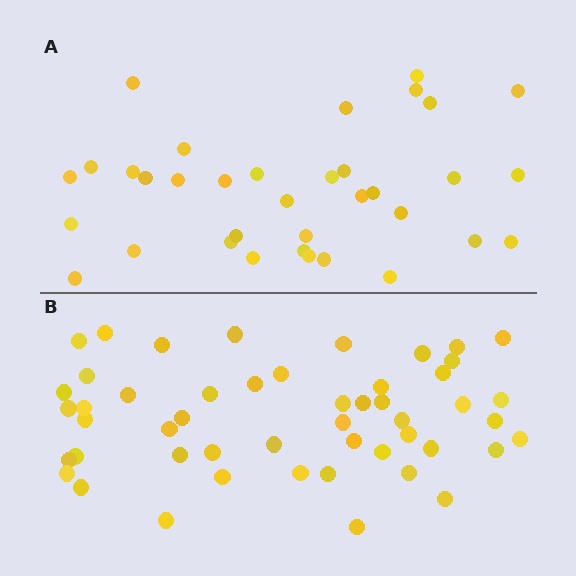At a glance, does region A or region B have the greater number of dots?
Region B (the bottom region) has more dots.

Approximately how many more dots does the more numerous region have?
Region B has approximately 15 more dots than region A.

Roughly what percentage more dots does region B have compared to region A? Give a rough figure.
About 45% more.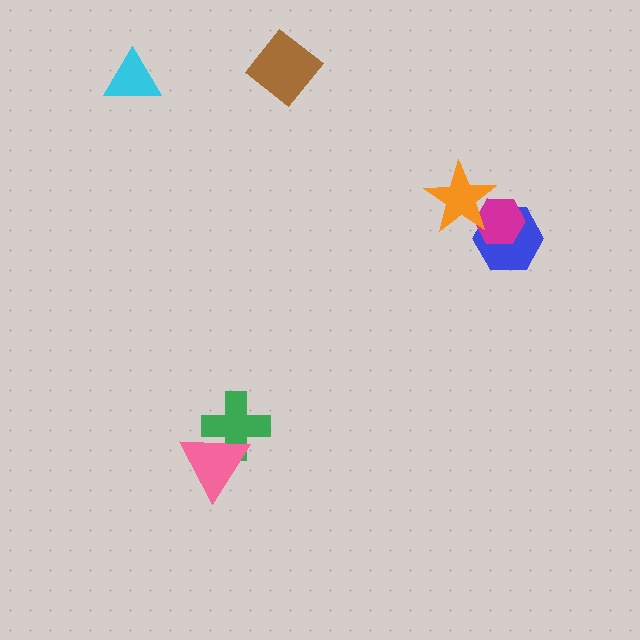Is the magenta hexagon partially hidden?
Yes, it is partially covered by another shape.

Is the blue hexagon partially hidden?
Yes, it is partially covered by another shape.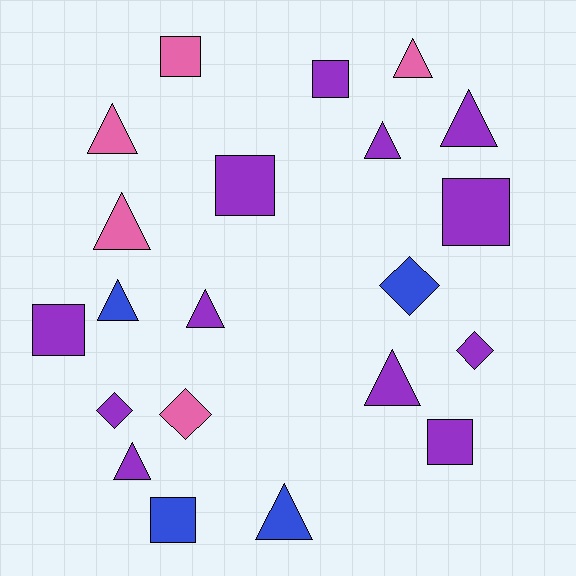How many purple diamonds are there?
There are 2 purple diamonds.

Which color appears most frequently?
Purple, with 12 objects.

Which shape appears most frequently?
Triangle, with 10 objects.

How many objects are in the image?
There are 21 objects.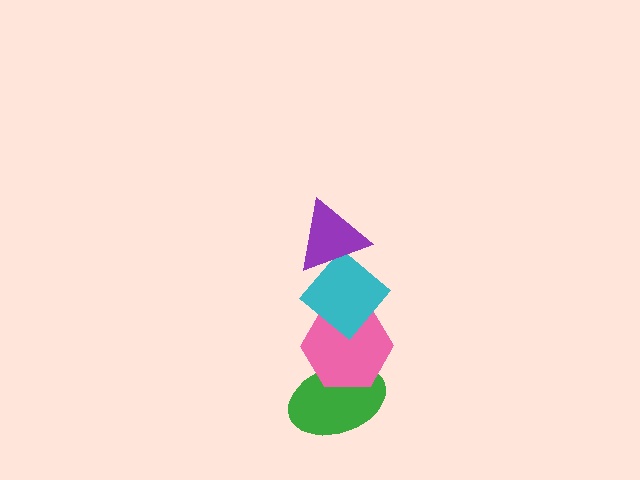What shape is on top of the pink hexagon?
The cyan diamond is on top of the pink hexagon.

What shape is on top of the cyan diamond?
The purple triangle is on top of the cyan diamond.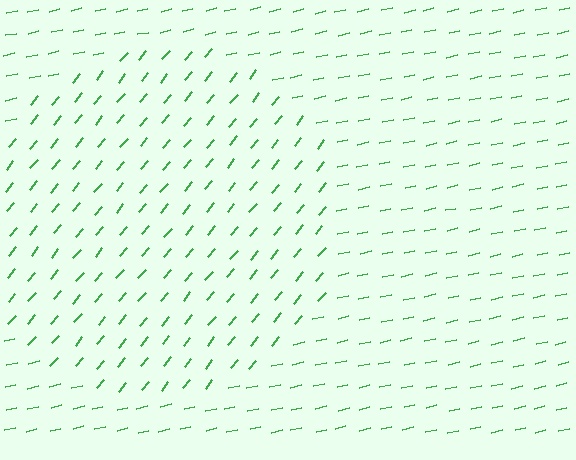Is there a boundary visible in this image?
Yes, there is a texture boundary formed by a change in line orientation.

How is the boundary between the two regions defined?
The boundary is defined purely by a change in line orientation (approximately 37 degrees difference). All lines are the same color and thickness.